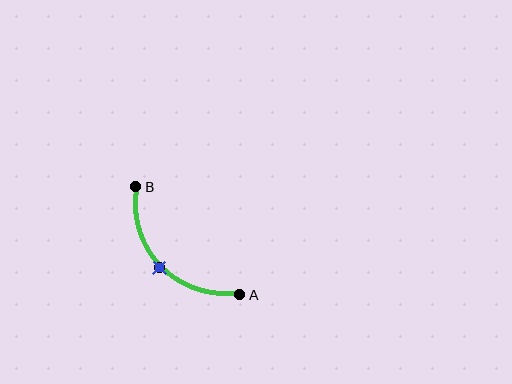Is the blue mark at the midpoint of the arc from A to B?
Yes. The blue mark lies on the arc at equal arc-length from both A and B — it is the arc midpoint.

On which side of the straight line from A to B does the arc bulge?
The arc bulges below and to the left of the straight line connecting A and B.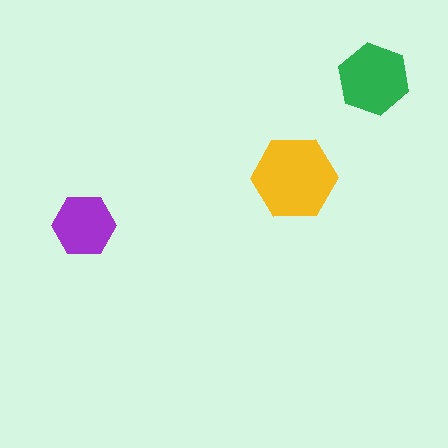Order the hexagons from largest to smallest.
the yellow one, the green one, the purple one.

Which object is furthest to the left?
The purple hexagon is leftmost.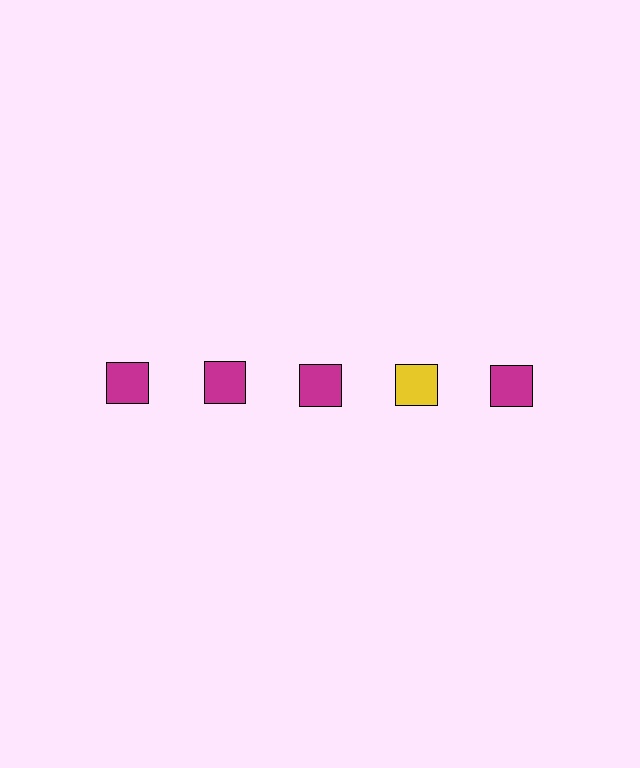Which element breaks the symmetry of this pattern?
The yellow square in the top row, second from right column breaks the symmetry. All other shapes are magenta squares.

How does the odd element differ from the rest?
It has a different color: yellow instead of magenta.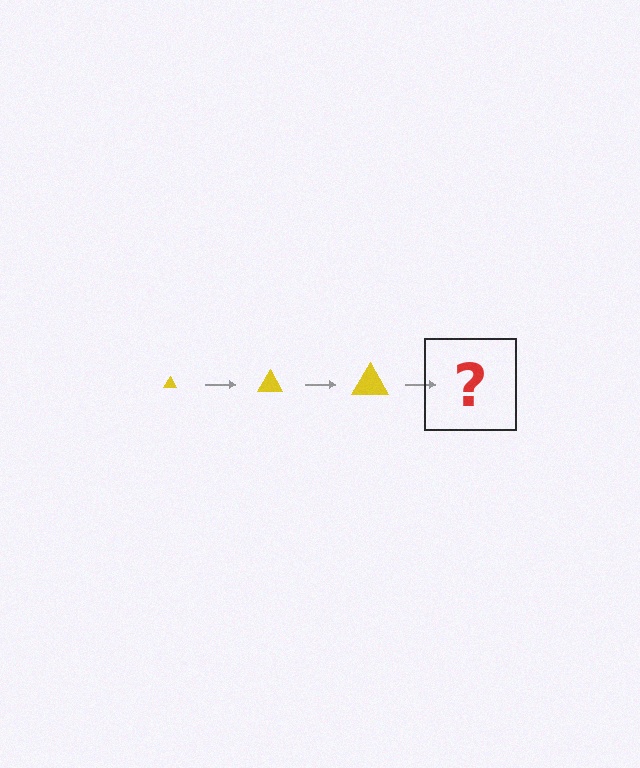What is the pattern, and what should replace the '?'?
The pattern is that the triangle gets progressively larger each step. The '?' should be a yellow triangle, larger than the previous one.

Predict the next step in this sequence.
The next step is a yellow triangle, larger than the previous one.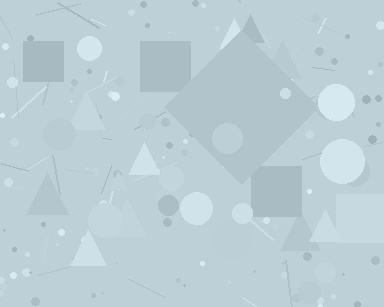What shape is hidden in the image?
A diamond is hidden in the image.